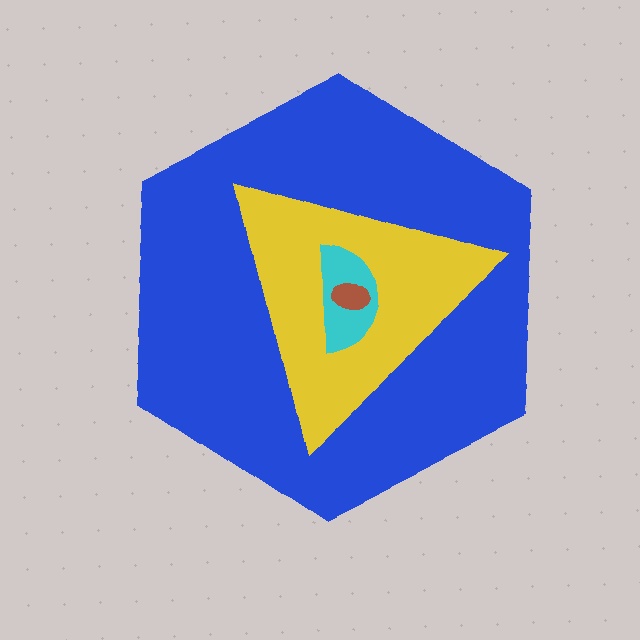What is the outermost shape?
The blue hexagon.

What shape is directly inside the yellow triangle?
The cyan semicircle.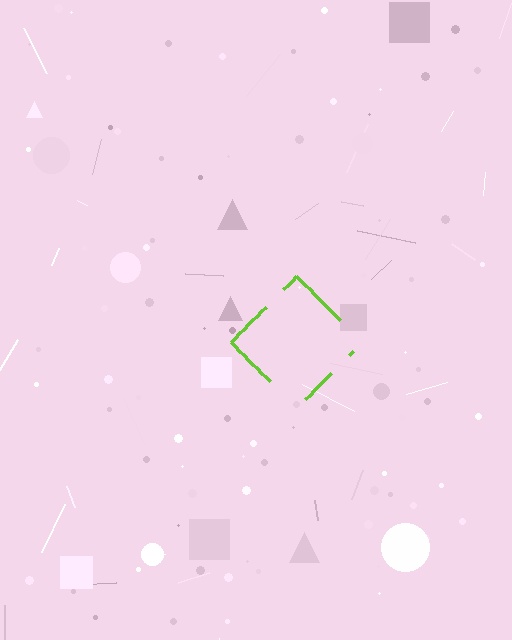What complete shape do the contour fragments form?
The contour fragments form a diamond.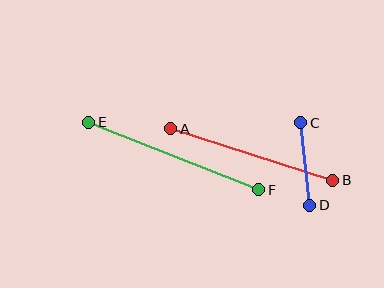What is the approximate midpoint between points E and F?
The midpoint is at approximately (174, 156) pixels.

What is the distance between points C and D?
The distance is approximately 83 pixels.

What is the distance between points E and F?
The distance is approximately 183 pixels.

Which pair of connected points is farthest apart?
Points E and F are farthest apart.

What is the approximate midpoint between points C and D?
The midpoint is at approximately (305, 164) pixels.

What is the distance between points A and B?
The distance is approximately 170 pixels.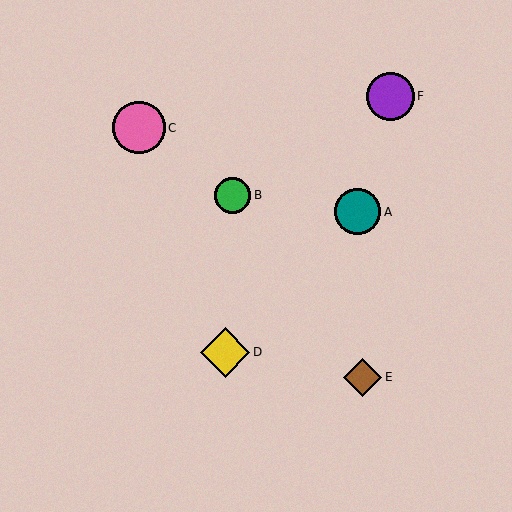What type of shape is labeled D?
Shape D is a yellow diamond.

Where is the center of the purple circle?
The center of the purple circle is at (391, 96).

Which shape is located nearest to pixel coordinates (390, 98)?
The purple circle (labeled F) at (391, 96) is nearest to that location.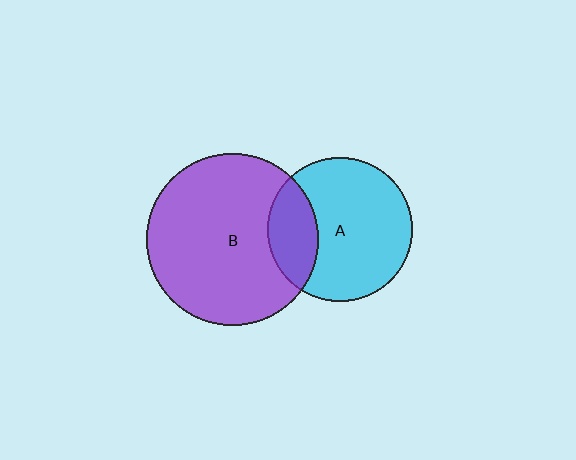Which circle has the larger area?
Circle B (purple).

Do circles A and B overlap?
Yes.